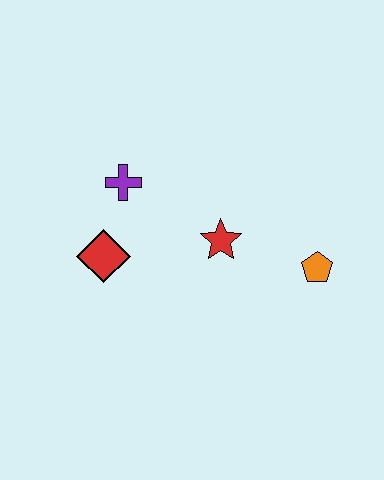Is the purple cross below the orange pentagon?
No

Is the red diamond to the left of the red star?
Yes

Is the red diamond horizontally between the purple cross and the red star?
No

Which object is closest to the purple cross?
The red diamond is closest to the purple cross.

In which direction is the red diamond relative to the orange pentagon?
The red diamond is to the left of the orange pentagon.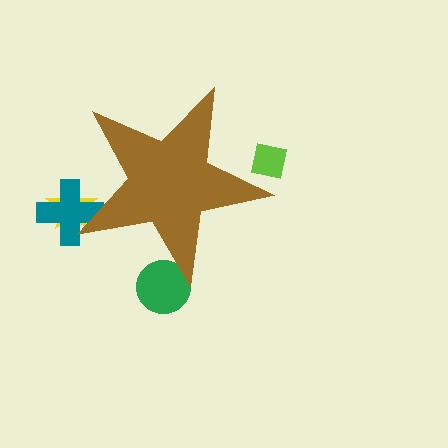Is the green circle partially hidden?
Yes, the green circle is partially hidden behind the brown star.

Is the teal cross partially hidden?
Yes, the teal cross is partially hidden behind the brown star.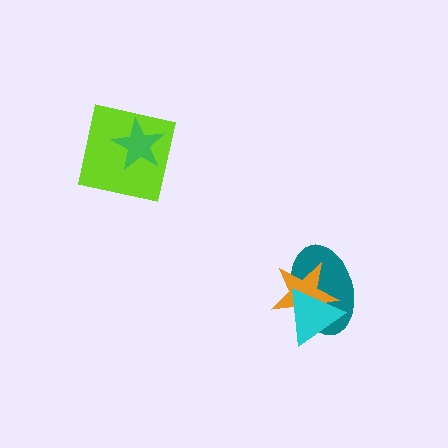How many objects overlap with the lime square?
1 object overlaps with the lime square.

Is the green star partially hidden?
No, no other shape covers it.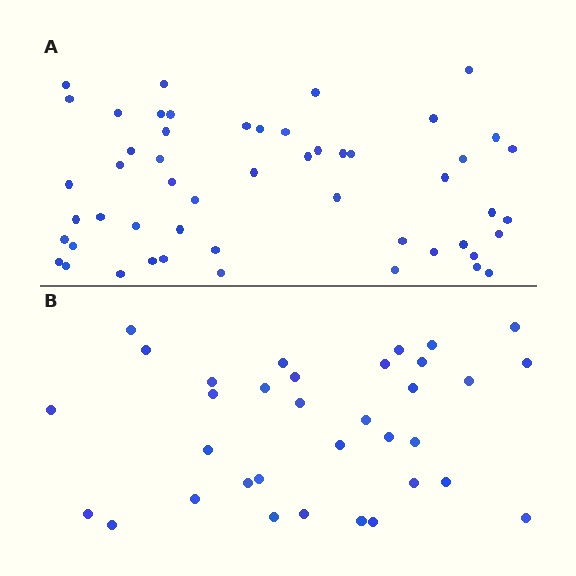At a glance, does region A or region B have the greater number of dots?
Region A (the top region) has more dots.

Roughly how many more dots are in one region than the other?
Region A has approximately 20 more dots than region B.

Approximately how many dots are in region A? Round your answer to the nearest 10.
About 50 dots. (The exact count is 52, which rounds to 50.)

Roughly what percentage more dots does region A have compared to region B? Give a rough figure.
About 55% more.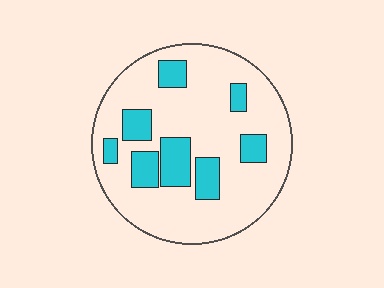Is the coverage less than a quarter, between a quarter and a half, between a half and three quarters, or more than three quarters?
Less than a quarter.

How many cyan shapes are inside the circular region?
8.